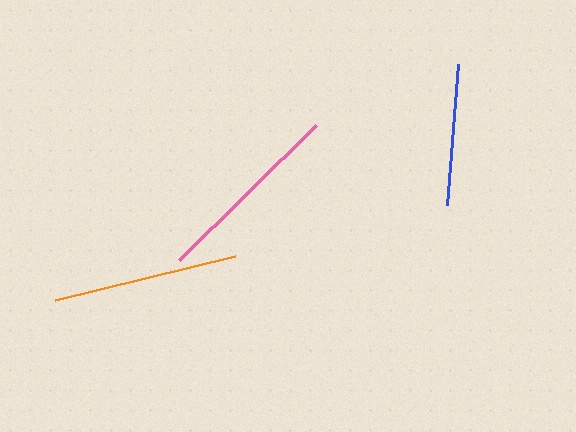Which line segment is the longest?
The pink line is the longest at approximately 193 pixels.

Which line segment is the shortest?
The blue line is the shortest at approximately 142 pixels.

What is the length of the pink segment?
The pink segment is approximately 193 pixels long.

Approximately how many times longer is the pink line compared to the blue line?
The pink line is approximately 1.4 times the length of the blue line.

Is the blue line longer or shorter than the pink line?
The pink line is longer than the blue line.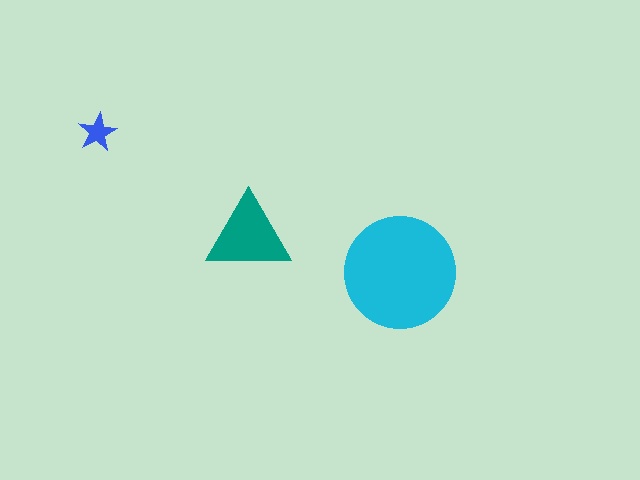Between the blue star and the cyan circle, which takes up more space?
The cyan circle.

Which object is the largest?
The cyan circle.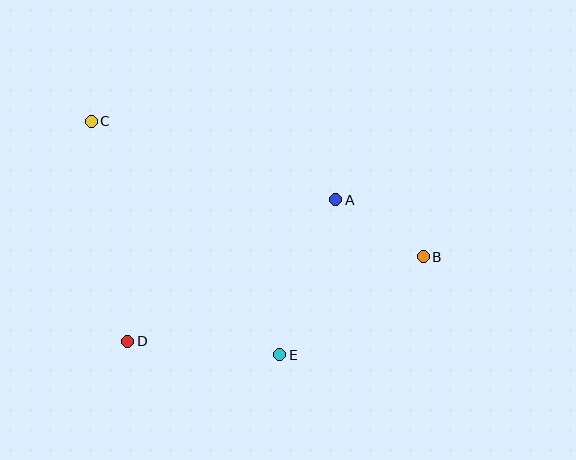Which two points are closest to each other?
Points A and B are closest to each other.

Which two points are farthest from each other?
Points B and C are farthest from each other.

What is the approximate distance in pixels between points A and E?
The distance between A and E is approximately 165 pixels.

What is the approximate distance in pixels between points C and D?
The distance between C and D is approximately 223 pixels.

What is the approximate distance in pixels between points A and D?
The distance between A and D is approximately 251 pixels.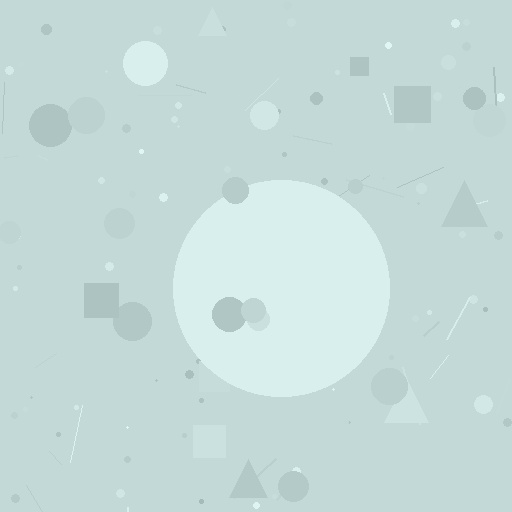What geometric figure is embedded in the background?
A circle is embedded in the background.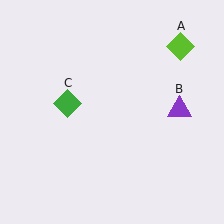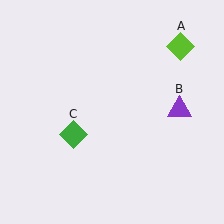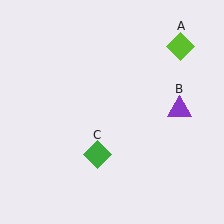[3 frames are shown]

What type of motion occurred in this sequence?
The green diamond (object C) rotated counterclockwise around the center of the scene.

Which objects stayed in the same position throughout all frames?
Lime diamond (object A) and purple triangle (object B) remained stationary.